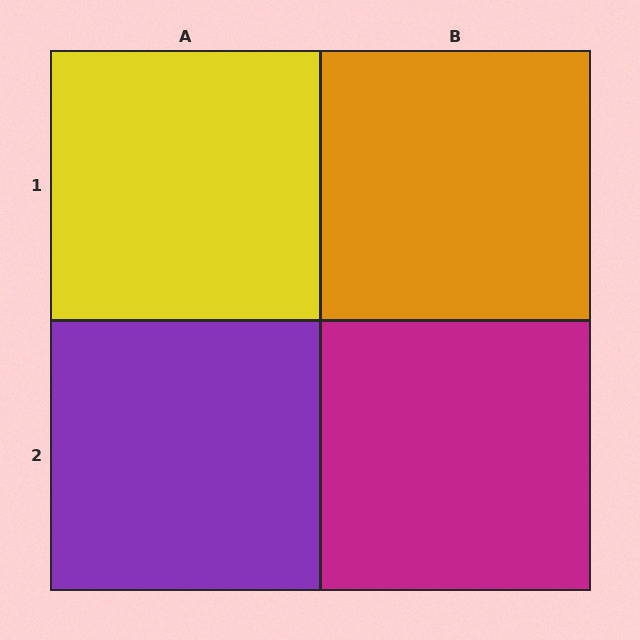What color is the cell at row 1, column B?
Orange.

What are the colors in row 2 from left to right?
Purple, magenta.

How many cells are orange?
1 cell is orange.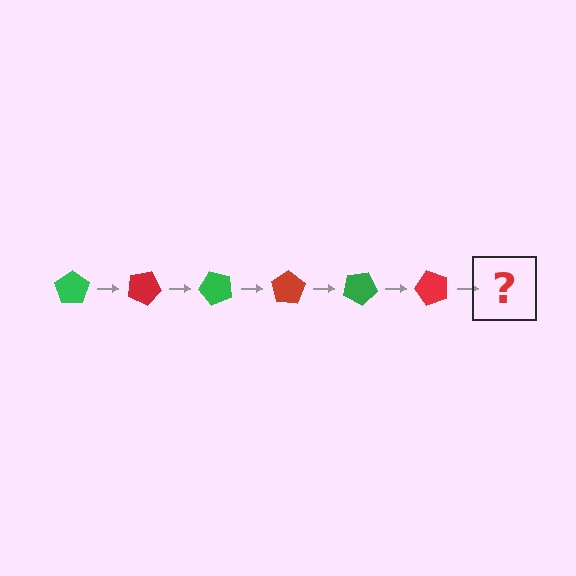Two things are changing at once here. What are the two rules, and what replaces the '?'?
The two rules are that it rotates 25 degrees each step and the color cycles through green and red. The '?' should be a green pentagon, rotated 150 degrees from the start.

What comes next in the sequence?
The next element should be a green pentagon, rotated 150 degrees from the start.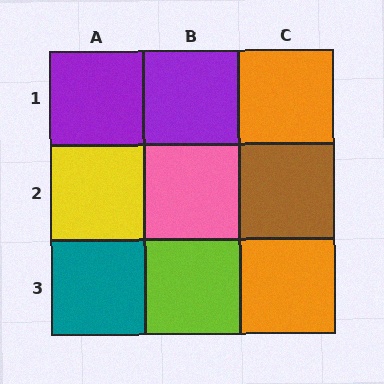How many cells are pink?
1 cell is pink.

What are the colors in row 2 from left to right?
Yellow, pink, brown.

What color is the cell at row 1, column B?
Purple.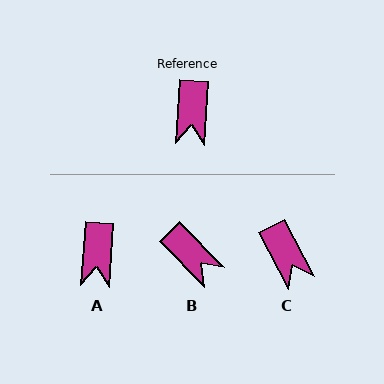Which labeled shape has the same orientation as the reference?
A.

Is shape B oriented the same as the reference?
No, it is off by about 49 degrees.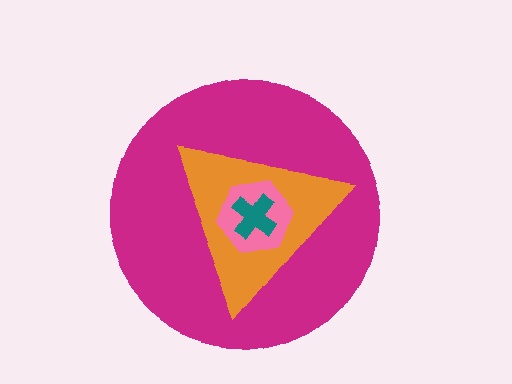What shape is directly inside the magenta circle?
The orange triangle.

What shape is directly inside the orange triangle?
The pink hexagon.